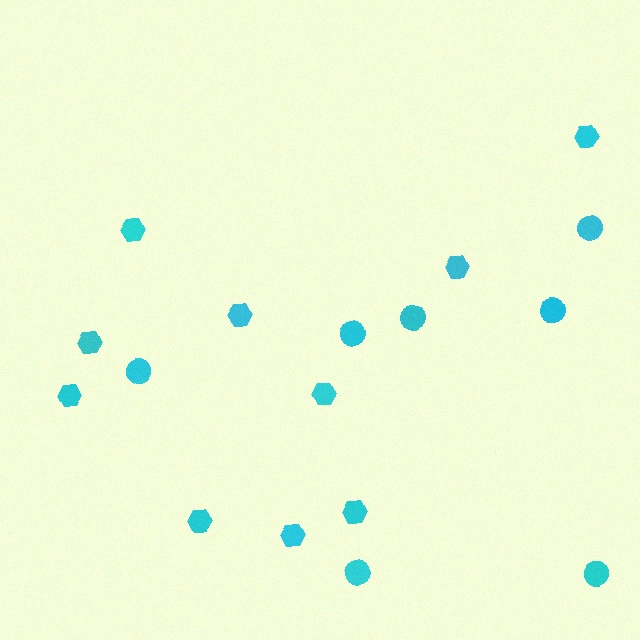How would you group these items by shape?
There are 2 groups: one group of hexagons (10) and one group of circles (7).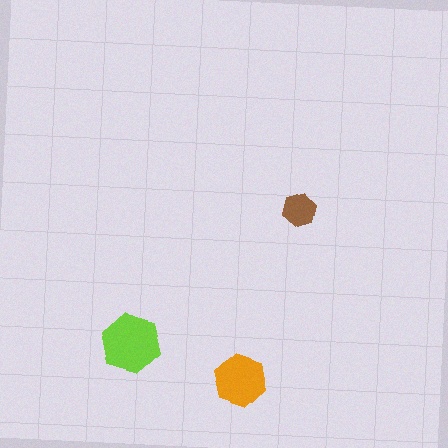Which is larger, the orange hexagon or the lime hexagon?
The lime one.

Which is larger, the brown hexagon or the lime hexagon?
The lime one.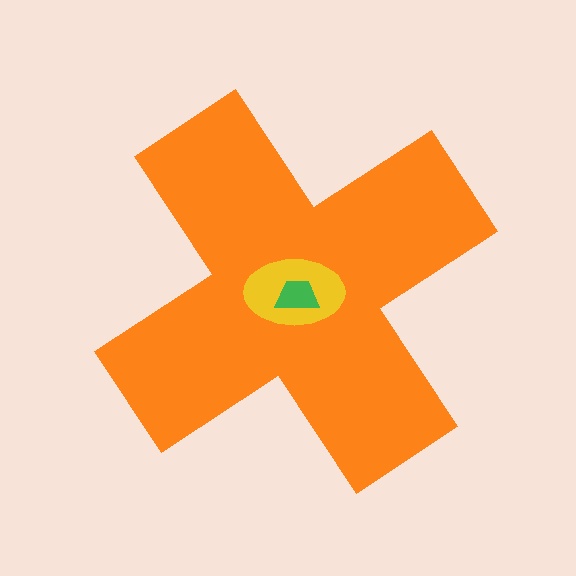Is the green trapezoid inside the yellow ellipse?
Yes.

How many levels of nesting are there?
3.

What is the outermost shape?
The orange cross.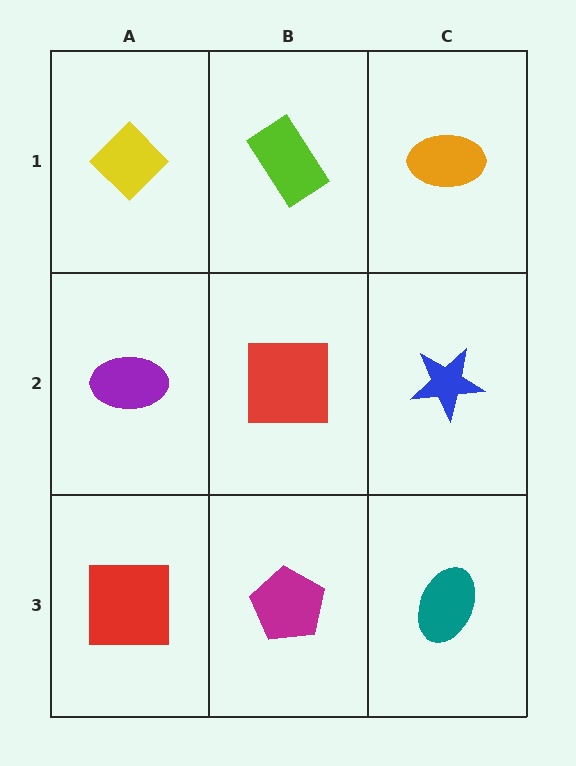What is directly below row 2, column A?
A red square.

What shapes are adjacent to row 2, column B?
A lime rectangle (row 1, column B), a magenta pentagon (row 3, column B), a purple ellipse (row 2, column A), a blue star (row 2, column C).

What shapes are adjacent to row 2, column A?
A yellow diamond (row 1, column A), a red square (row 3, column A), a red square (row 2, column B).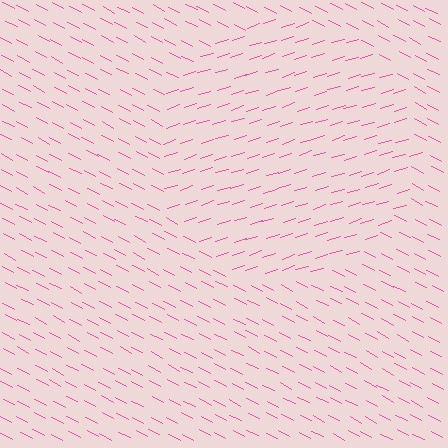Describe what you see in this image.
The image is filled with small pink line segments. A circle region in the image has lines oriented differently from the surrounding lines, creating a visible texture boundary.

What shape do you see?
I see a circle.